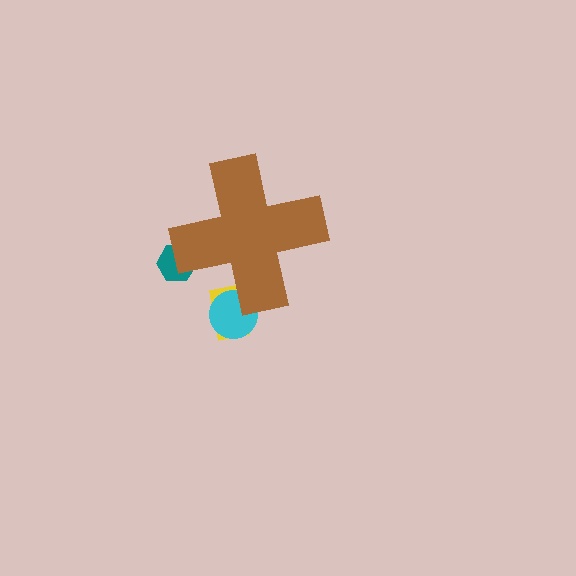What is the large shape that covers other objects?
A brown cross.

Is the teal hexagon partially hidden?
Yes, the teal hexagon is partially hidden behind the brown cross.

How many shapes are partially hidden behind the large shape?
3 shapes are partially hidden.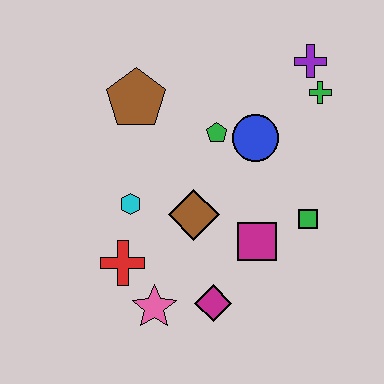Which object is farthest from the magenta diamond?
The purple cross is farthest from the magenta diamond.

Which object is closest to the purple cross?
The green cross is closest to the purple cross.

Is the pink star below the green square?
Yes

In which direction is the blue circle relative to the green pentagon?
The blue circle is to the right of the green pentagon.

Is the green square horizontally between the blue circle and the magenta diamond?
No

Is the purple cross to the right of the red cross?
Yes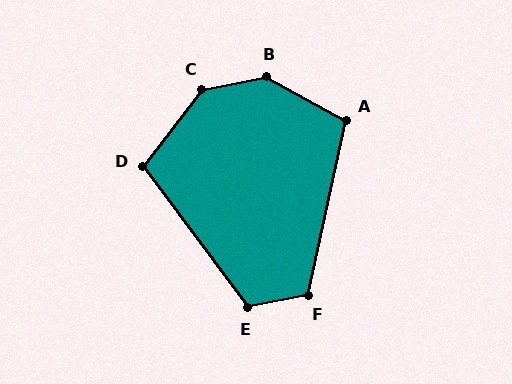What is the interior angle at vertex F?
Approximately 114 degrees (obtuse).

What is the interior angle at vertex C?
Approximately 139 degrees (obtuse).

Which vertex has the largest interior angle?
B, at approximately 140 degrees.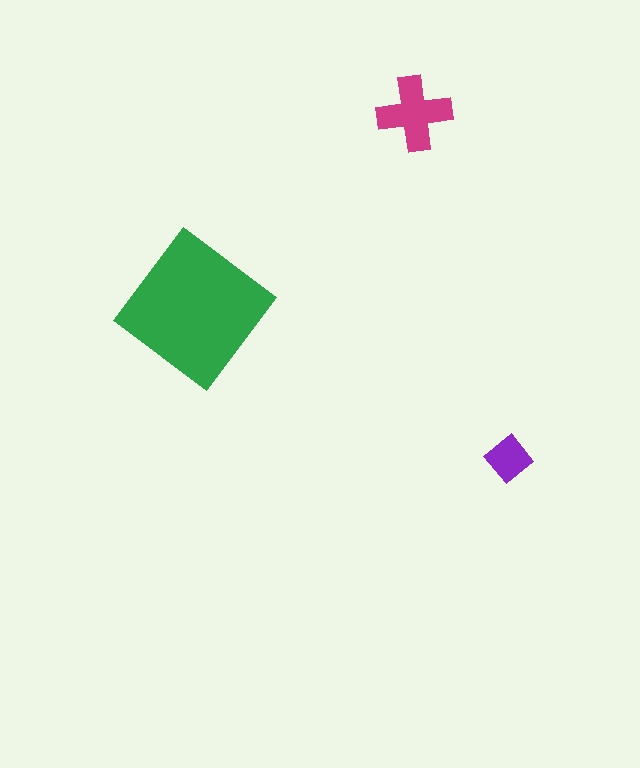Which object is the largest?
The green diamond.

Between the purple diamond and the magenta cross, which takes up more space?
The magenta cross.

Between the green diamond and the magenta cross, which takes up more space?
The green diamond.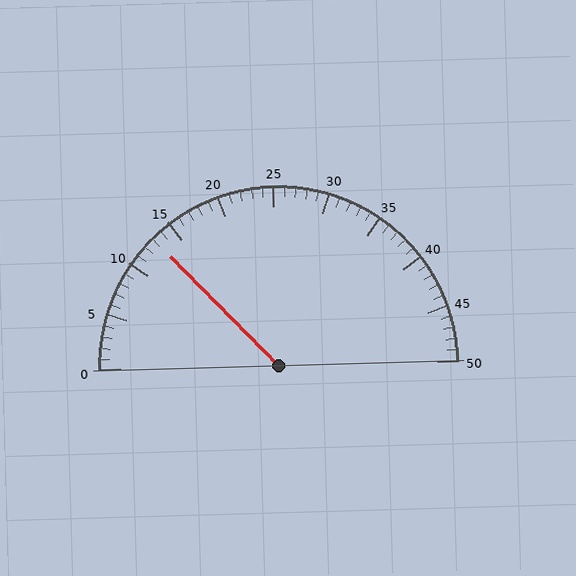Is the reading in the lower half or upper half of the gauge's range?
The reading is in the lower half of the range (0 to 50).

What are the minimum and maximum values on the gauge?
The gauge ranges from 0 to 50.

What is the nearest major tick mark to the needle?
The nearest major tick mark is 15.